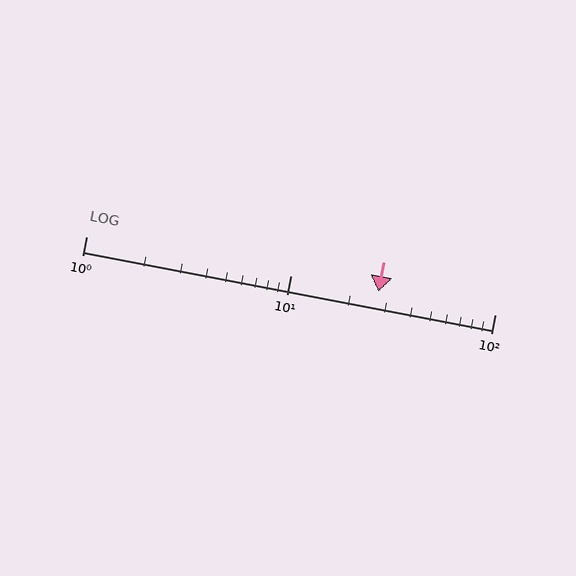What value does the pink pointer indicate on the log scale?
The pointer indicates approximately 27.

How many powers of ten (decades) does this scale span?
The scale spans 2 decades, from 1 to 100.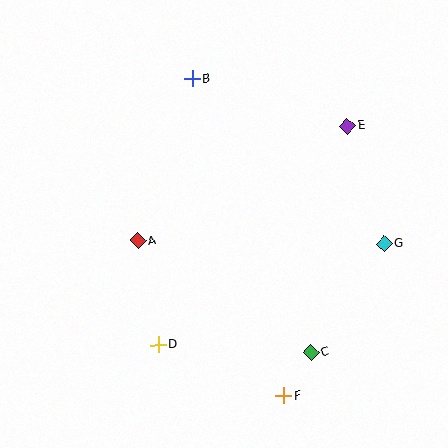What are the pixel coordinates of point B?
Point B is at (192, 79).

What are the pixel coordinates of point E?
Point E is at (347, 126).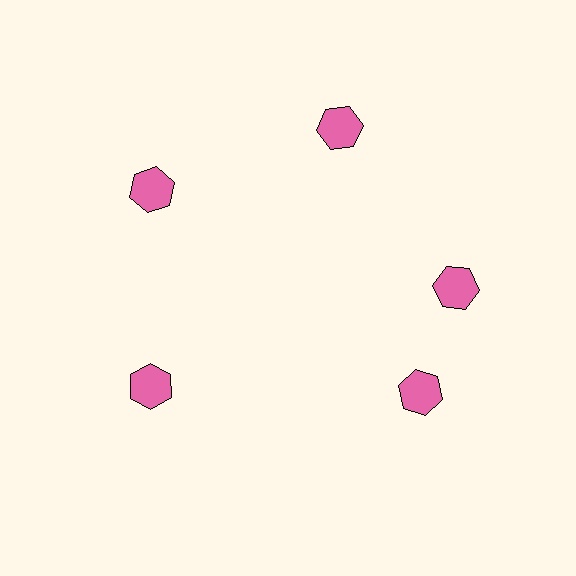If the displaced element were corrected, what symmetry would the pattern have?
It would have 5-fold rotational symmetry — the pattern would map onto itself every 72 degrees.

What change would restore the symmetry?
The symmetry would be restored by rotating it back into even spacing with its neighbors so that all 5 hexagons sit at equal angles and equal distance from the center.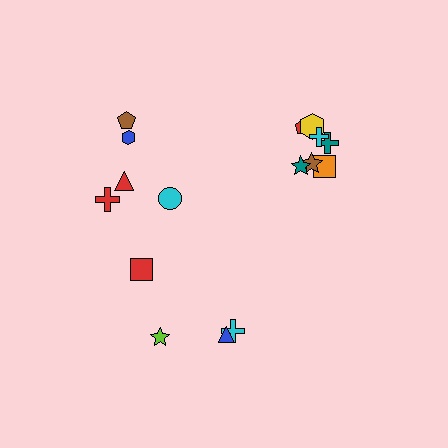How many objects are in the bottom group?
There are 4 objects.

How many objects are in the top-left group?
There are 5 objects.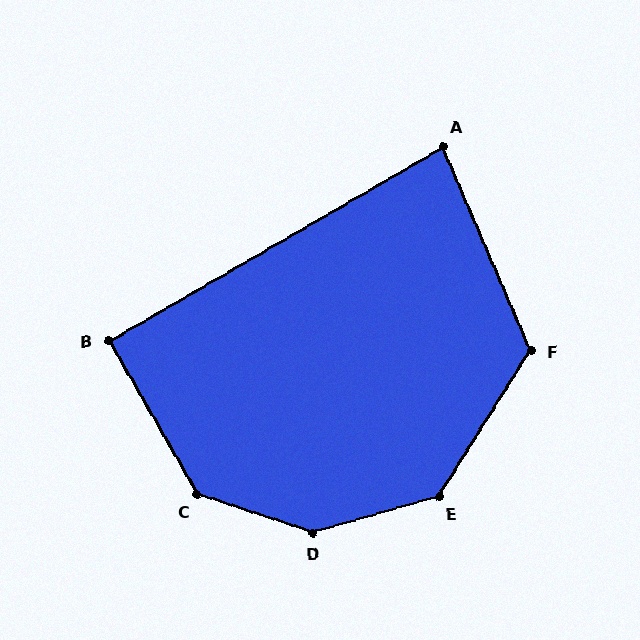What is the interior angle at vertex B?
Approximately 90 degrees (approximately right).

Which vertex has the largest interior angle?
D, at approximately 145 degrees.